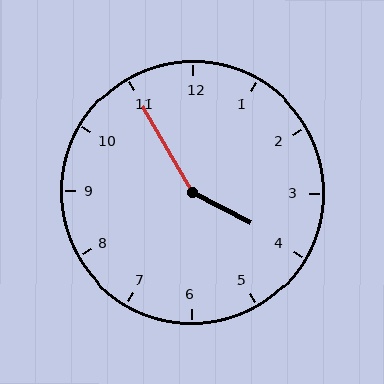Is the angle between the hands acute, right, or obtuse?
It is obtuse.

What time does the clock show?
3:55.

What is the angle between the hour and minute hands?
Approximately 148 degrees.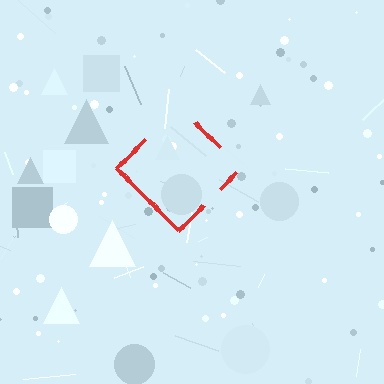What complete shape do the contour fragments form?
The contour fragments form a diamond.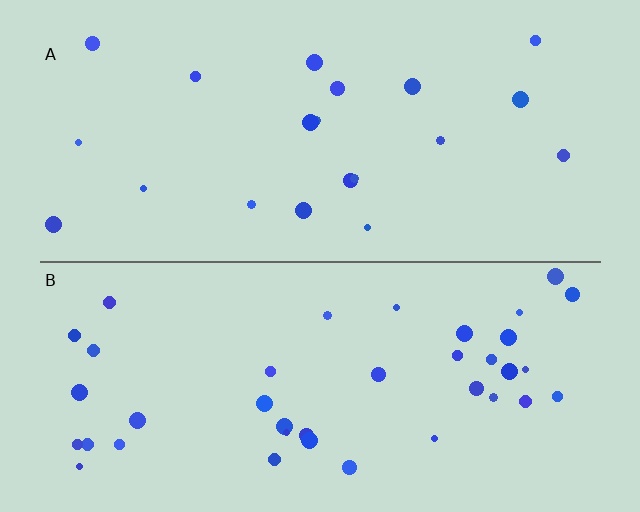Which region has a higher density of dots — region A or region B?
B (the bottom).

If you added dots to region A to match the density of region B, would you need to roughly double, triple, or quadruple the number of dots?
Approximately double.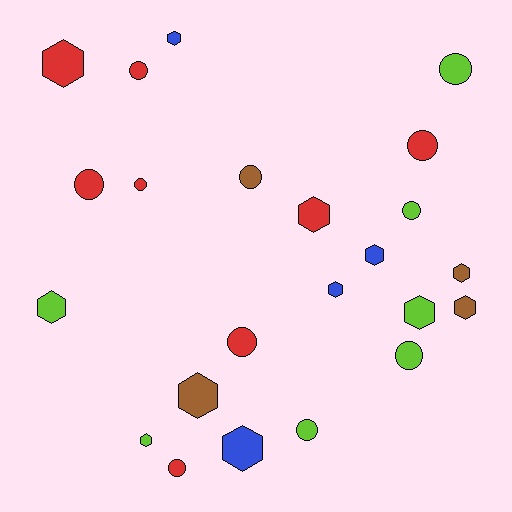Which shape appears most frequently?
Hexagon, with 12 objects.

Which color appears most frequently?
Red, with 8 objects.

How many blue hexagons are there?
There are 4 blue hexagons.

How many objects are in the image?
There are 23 objects.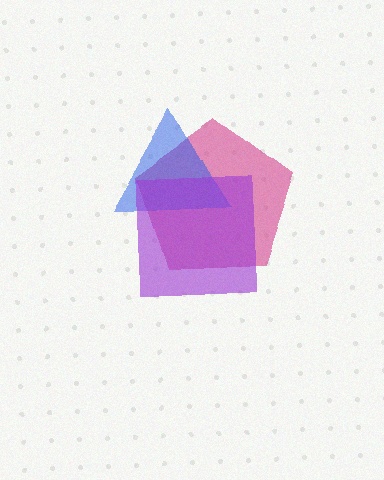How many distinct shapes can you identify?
There are 3 distinct shapes: a magenta pentagon, a blue triangle, a purple square.